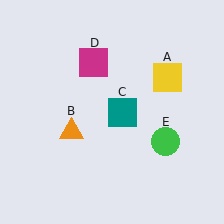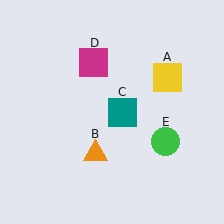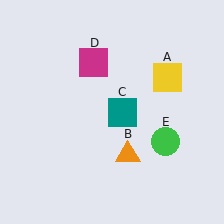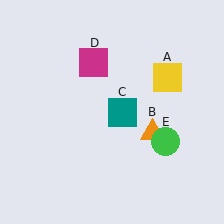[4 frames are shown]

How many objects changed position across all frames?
1 object changed position: orange triangle (object B).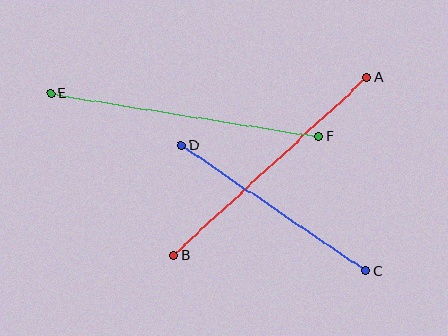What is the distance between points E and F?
The distance is approximately 272 pixels.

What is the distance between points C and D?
The distance is approximately 223 pixels.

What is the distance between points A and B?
The distance is approximately 263 pixels.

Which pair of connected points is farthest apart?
Points E and F are farthest apart.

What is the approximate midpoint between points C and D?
The midpoint is at approximately (274, 208) pixels.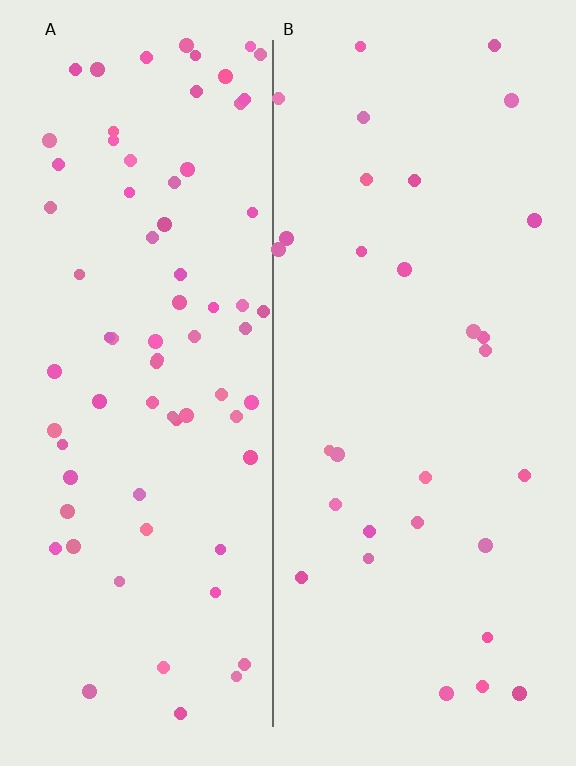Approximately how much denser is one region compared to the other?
Approximately 2.4× — region A over region B.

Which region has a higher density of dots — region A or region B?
A (the left).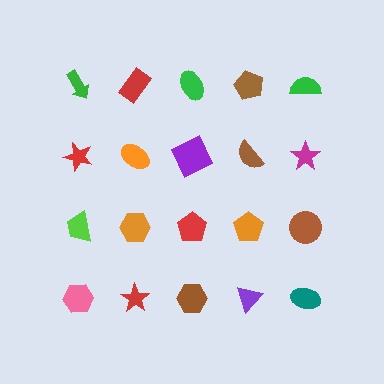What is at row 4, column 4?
A purple triangle.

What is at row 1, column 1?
A green arrow.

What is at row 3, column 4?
An orange pentagon.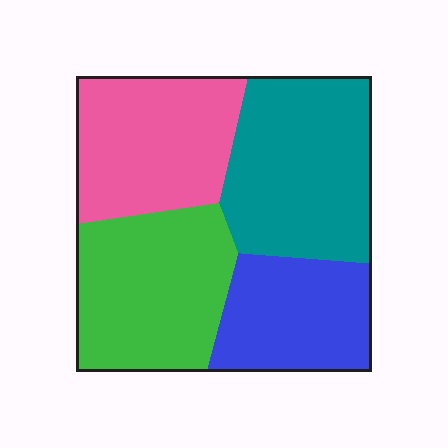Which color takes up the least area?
Blue, at roughly 20%.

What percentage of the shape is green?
Green takes up about one quarter (1/4) of the shape.